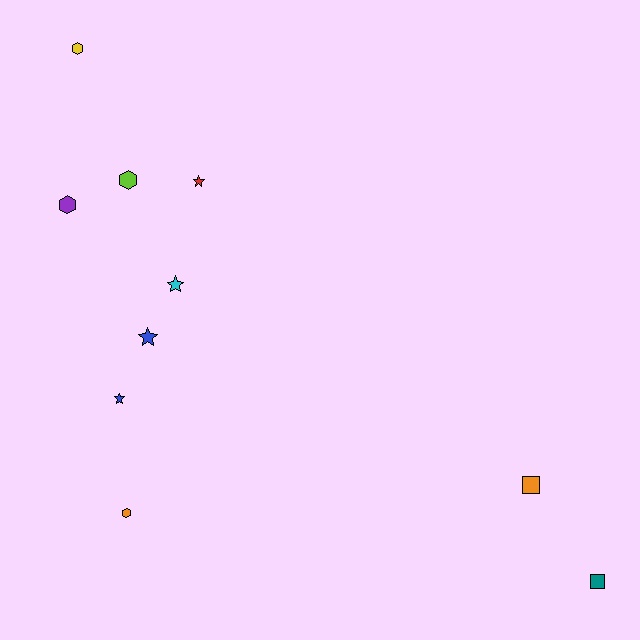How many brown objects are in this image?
There are no brown objects.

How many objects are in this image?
There are 10 objects.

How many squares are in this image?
There are 2 squares.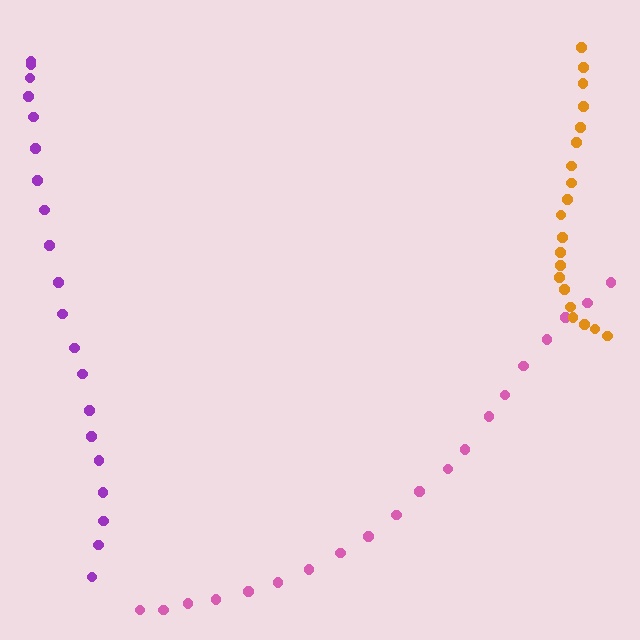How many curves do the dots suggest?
There are 3 distinct paths.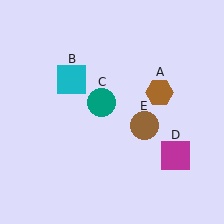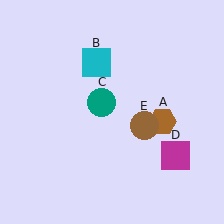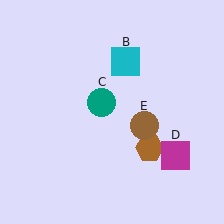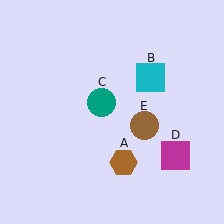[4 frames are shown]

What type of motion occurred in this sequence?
The brown hexagon (object A), cyan square (object B) rotated clockwise around the center of the scene.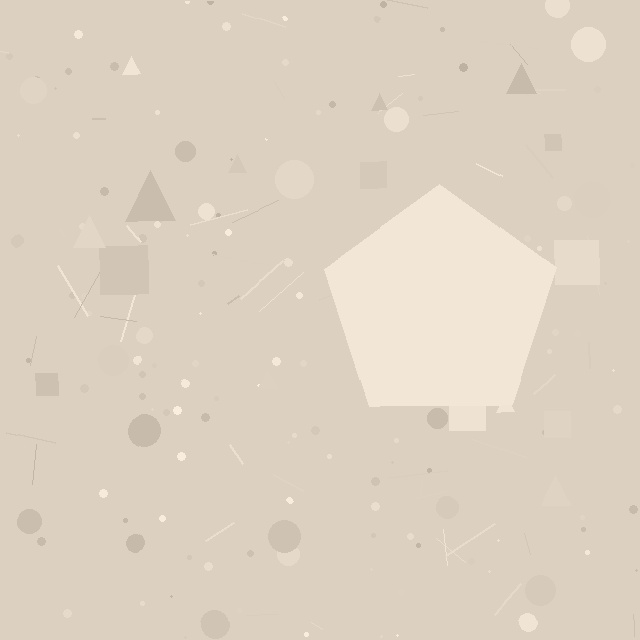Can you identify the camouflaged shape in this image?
The camouflaged shape is a pentagon.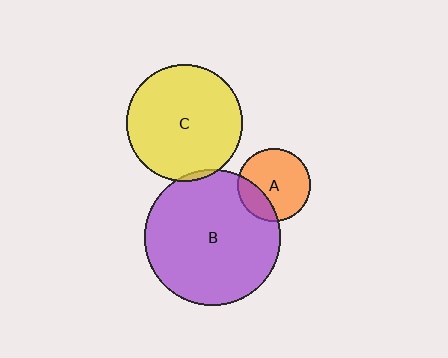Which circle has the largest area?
Circle B (purple).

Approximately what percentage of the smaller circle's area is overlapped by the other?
Approximately 25%.